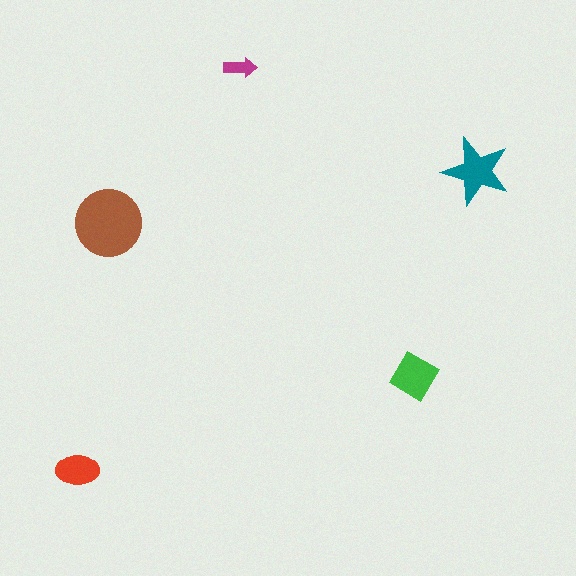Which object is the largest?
The brown circle.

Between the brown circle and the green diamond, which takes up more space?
The brown circle.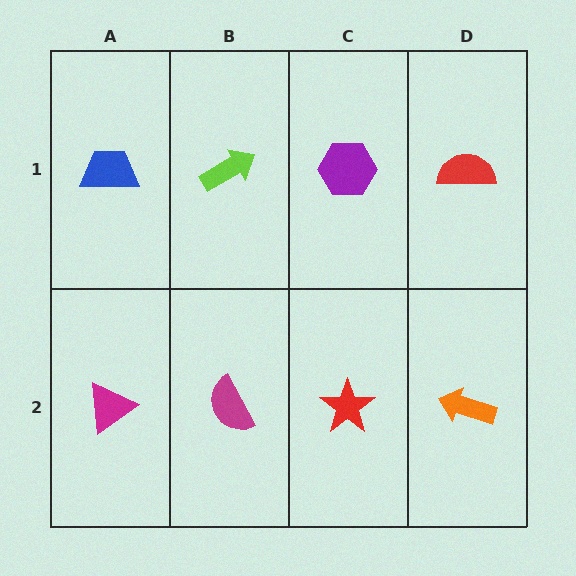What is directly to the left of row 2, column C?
A magenta semicircle.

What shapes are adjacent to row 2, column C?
A purple hexagon (row 1, column C), a magenta semicircle (row 2, column B), an orange arrow (row 2, column D).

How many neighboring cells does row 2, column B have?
3.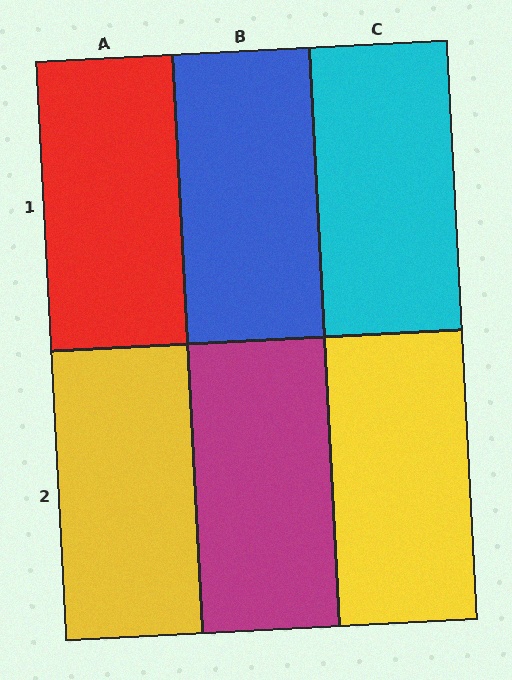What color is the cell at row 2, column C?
Yellow.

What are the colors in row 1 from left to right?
Red, blue, cyan.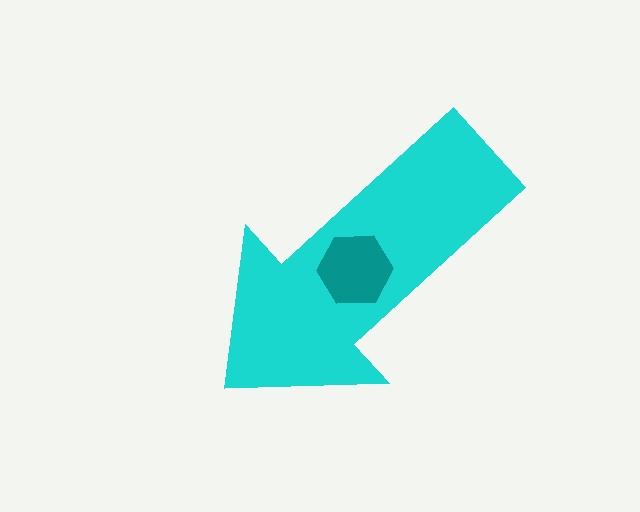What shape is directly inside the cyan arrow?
The teal hexagon.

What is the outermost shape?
The cyan arrow.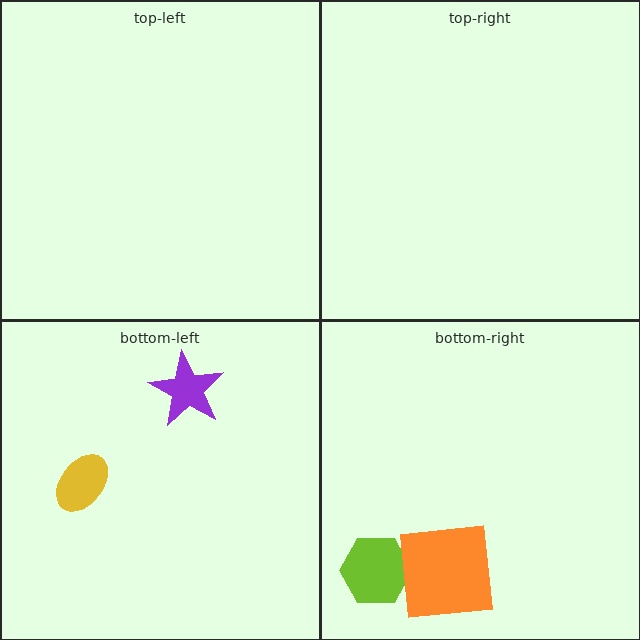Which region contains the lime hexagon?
The bottom-right region.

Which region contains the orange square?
The bottom-right region.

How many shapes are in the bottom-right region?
2.